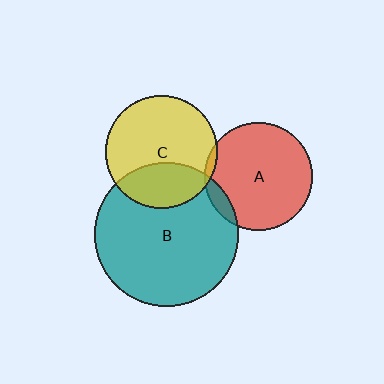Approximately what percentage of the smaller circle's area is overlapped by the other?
Approximately 30%.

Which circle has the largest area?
Circle B (teal).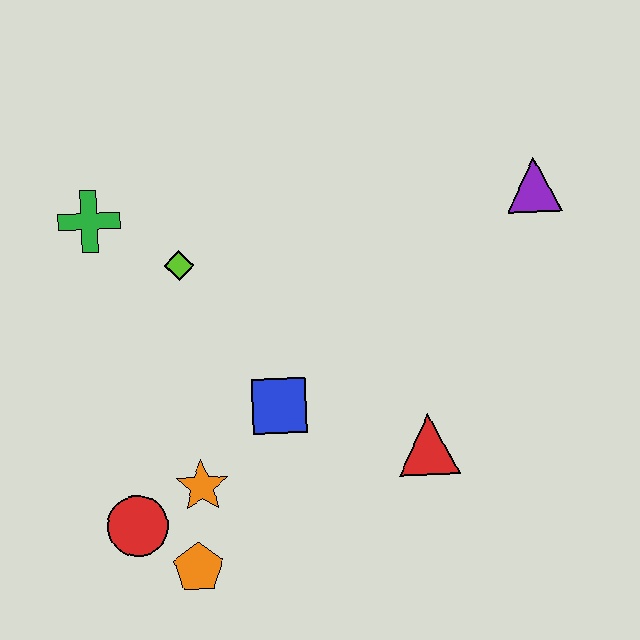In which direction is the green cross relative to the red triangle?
The green cross is to the left of the red triangle.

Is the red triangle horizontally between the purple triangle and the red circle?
Yes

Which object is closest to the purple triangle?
The red triangle is closest to the purple triangle.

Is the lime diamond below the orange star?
No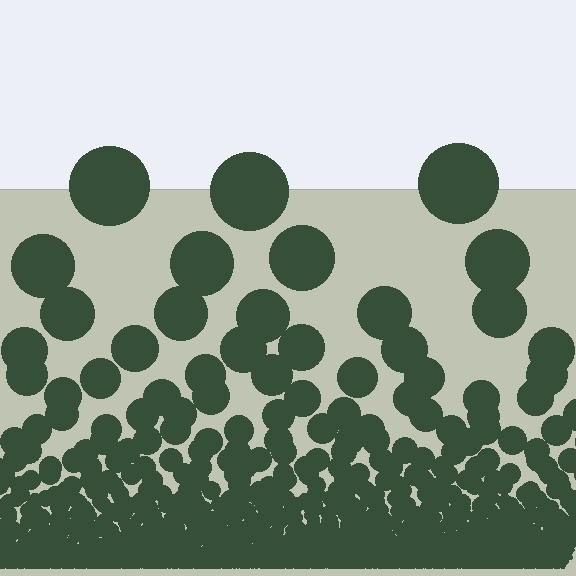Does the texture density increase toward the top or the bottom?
Density increases toward the bottom.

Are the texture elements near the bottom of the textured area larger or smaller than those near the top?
Smaller. The gradient is inverted — elements near the bottom are smaller and denser.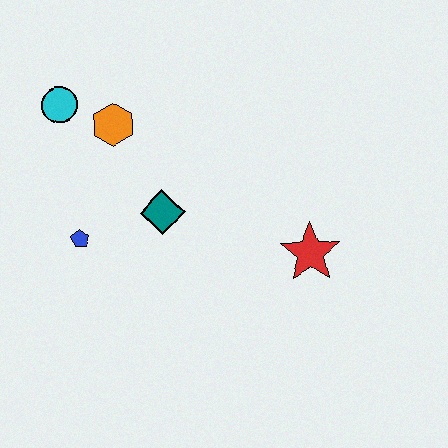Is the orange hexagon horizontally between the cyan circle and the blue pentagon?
No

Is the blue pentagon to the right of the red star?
No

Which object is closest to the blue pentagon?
The teal diamond is closest to the blue pentagon.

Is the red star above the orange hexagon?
No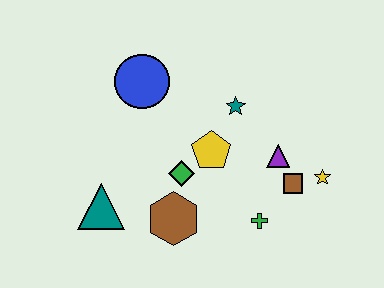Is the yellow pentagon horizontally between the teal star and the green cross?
No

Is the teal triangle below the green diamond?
Yes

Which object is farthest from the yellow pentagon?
The teal triangle is farthest from the yellow pentagon.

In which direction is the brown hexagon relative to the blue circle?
The brown hexagon is below the blue circle.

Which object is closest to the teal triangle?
The brown hexagon is closest to the teal triangle.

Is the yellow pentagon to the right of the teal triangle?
Yes